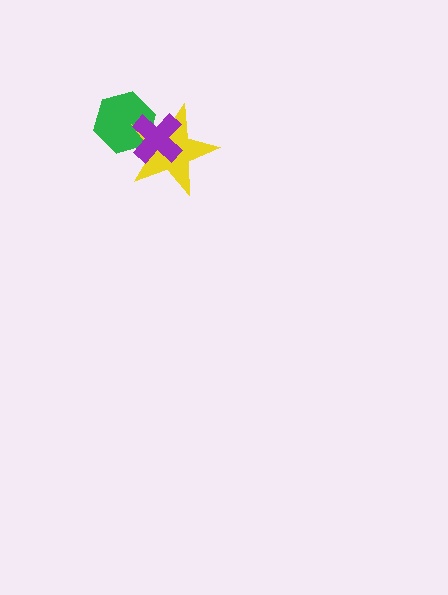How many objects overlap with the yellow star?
2 objects overlap with the yellow star.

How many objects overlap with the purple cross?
2 objects overlap with the purple cross.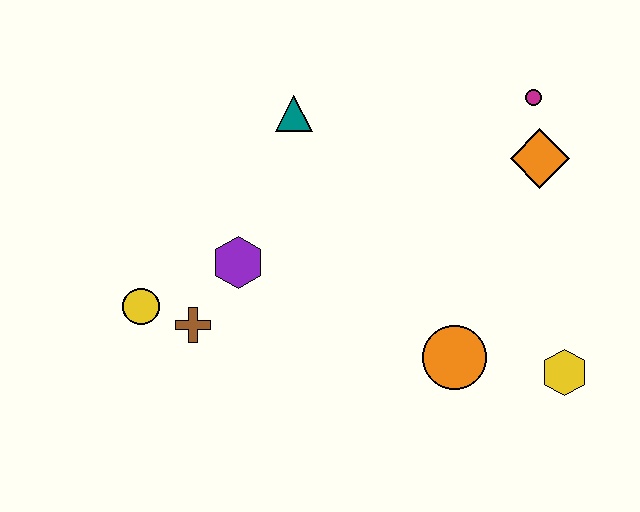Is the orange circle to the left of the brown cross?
No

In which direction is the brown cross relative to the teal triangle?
The brown cross is below the teal triangle.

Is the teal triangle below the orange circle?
No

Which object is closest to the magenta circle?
The orange diamond is closest to the magenta circle.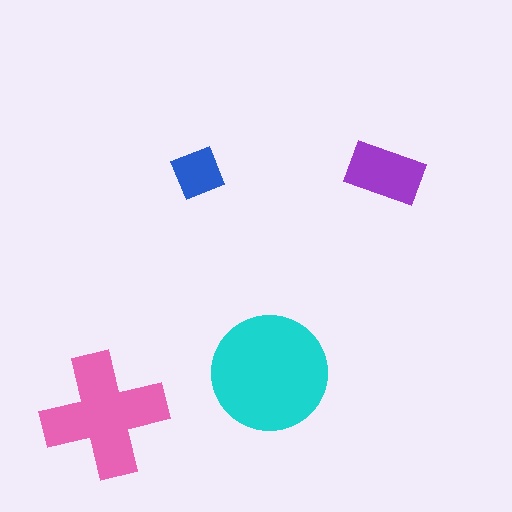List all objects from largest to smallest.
The cyan circle, the pink cross, the purple rectangle, the blue diamond.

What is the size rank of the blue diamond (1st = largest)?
4th.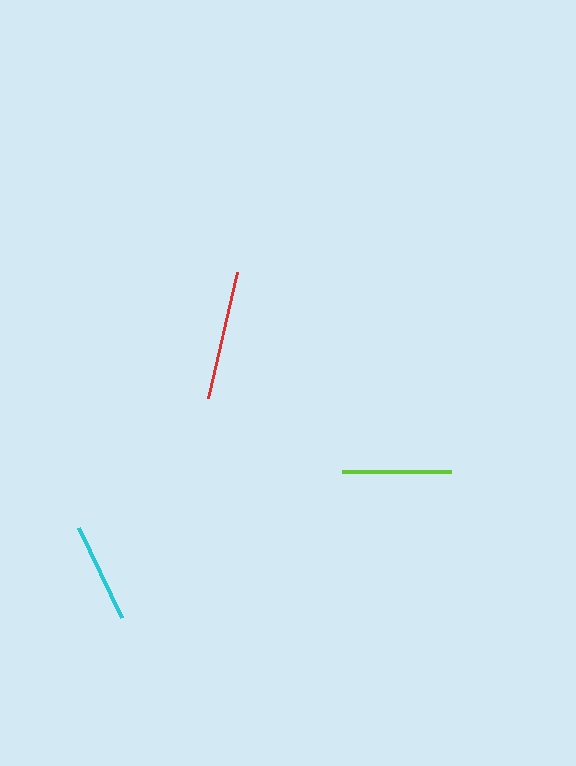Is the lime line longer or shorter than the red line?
The red line is longer than the lime line.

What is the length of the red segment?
The red segment is approximately 129 pixels long.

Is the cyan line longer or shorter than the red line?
The red line is longer than the cyan line.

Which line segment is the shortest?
The cyan line is the shortest at approximately 99 pixels.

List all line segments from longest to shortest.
From longest to shortest: red, lime, cyan.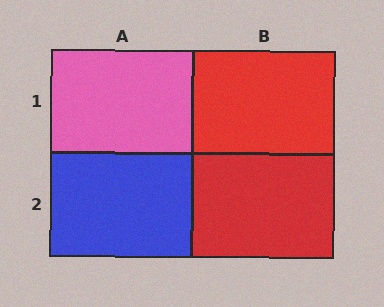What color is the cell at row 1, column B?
Red.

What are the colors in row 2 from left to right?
Blue, red.